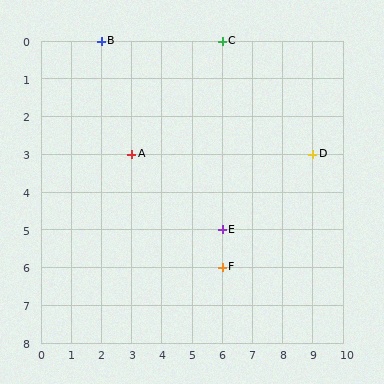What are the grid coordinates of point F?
Point F is at grid coordinates (6, 6).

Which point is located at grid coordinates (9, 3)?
Point D is at (9, 3).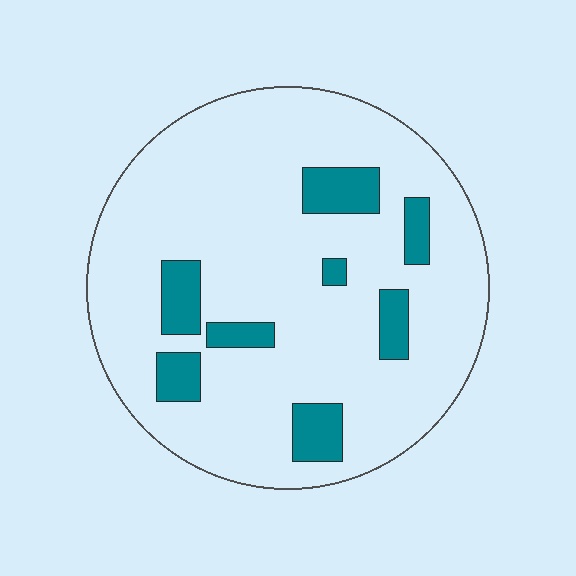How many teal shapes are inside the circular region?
8.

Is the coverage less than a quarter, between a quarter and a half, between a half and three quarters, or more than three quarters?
Less than a quarter.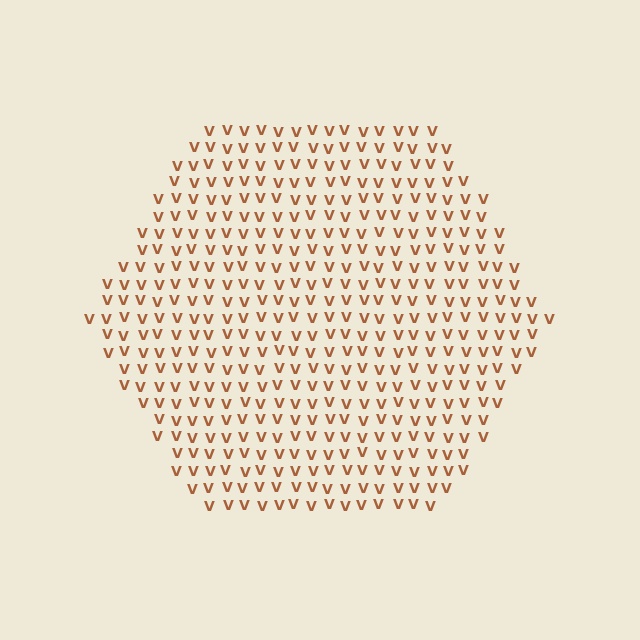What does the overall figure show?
The overall figure shows a hexagon.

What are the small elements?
The small elements are letter V's.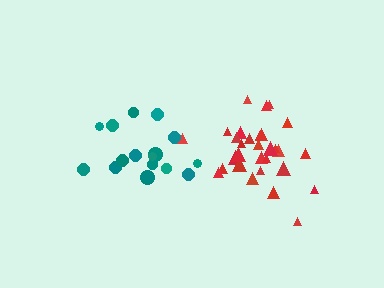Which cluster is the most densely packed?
Red.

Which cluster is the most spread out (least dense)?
Teal.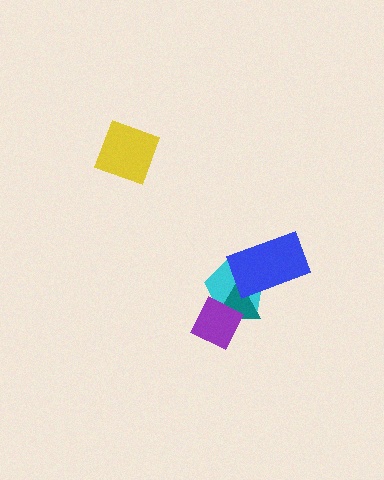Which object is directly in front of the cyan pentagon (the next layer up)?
The teal triangle is directly in front of the cyan pentagon.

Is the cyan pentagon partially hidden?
Yes, it is partially covered by another shape.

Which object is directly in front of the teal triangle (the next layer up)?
The purple diamond is directly in front of the teal triangle.